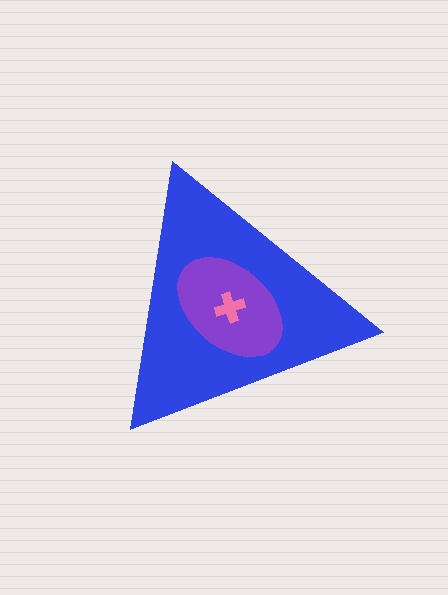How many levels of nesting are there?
3.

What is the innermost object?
The pink cross.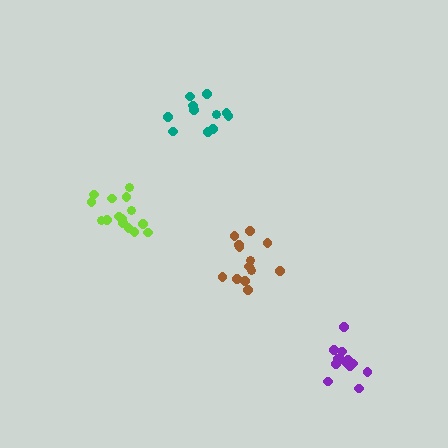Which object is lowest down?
The purple cluster is bottommost.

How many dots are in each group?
Group 1: 13 dots, Group 2: 14 dots, Group 3: 15 dots, Group 4: 11 dots (53 total).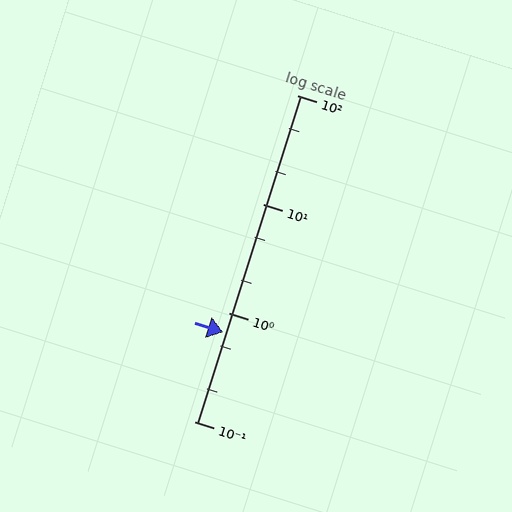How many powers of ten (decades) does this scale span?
The scale spans 3 decades, from 0.1 to 100.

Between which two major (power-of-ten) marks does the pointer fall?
The pointer is between 0.1 and 1.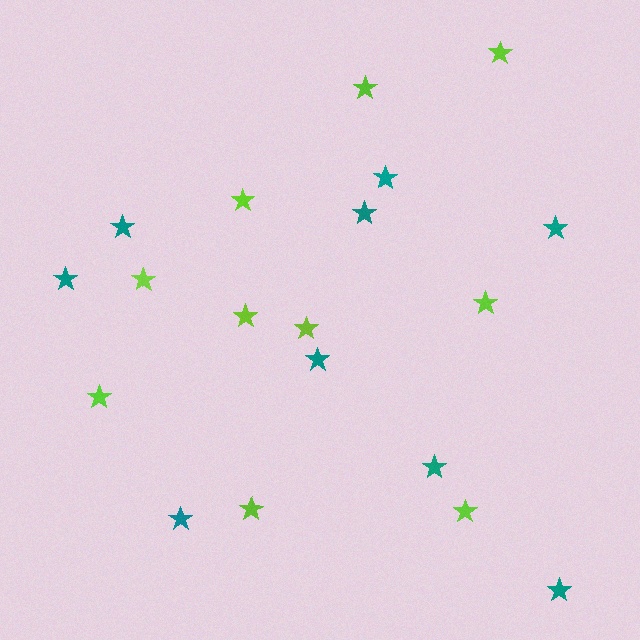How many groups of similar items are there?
There are 2 groups: one group of teal stars (9) and one group of lime stars (10).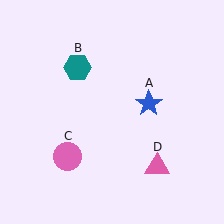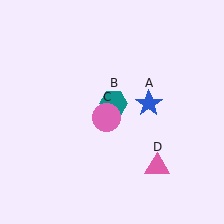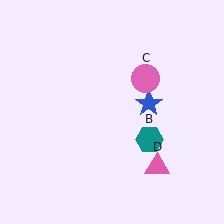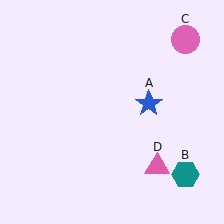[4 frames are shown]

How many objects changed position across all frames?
2 objects changed position: teal hexagon (object B), pink circle (object C).